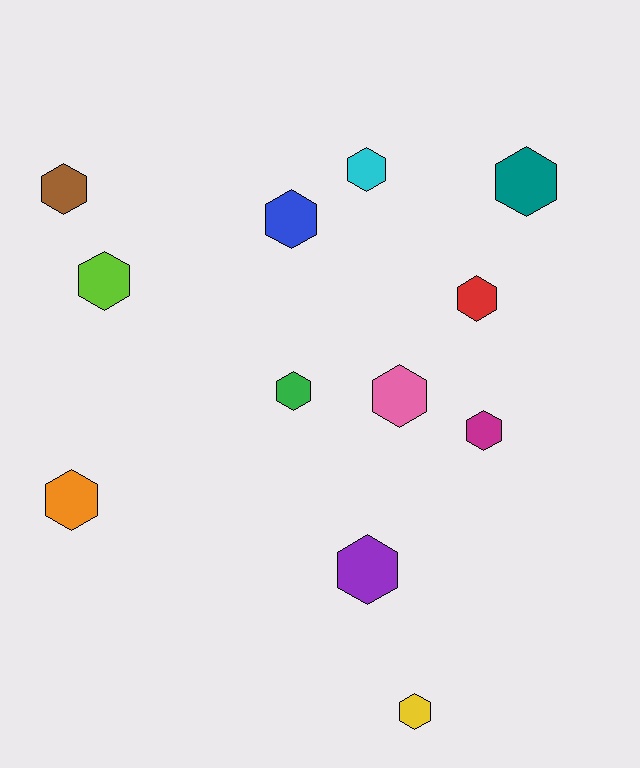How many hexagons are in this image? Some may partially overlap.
There are 12 hexagons.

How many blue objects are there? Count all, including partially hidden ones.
There is 1 blue object.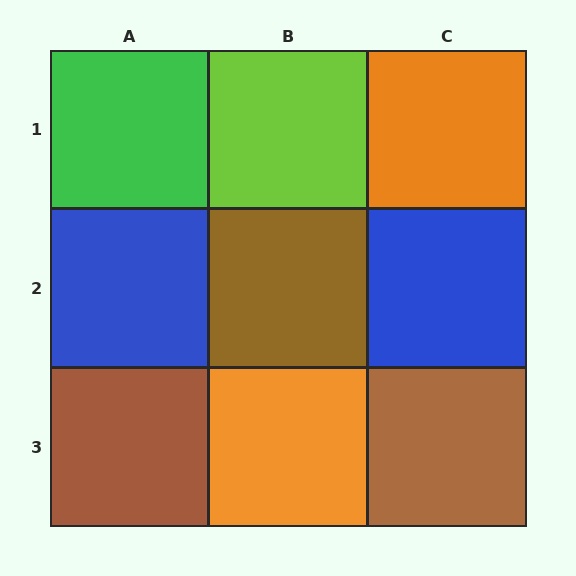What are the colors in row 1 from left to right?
Green, lime, orange.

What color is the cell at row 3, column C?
Brown.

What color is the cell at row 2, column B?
Brown.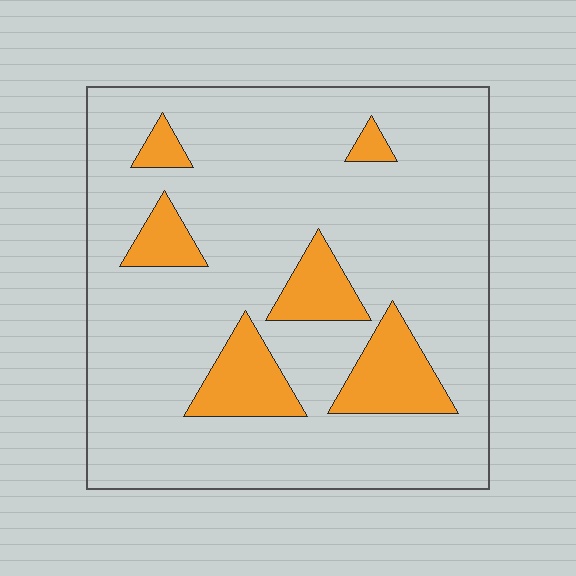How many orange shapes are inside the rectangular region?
6.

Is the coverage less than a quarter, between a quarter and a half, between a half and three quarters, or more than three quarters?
Less than a quarter.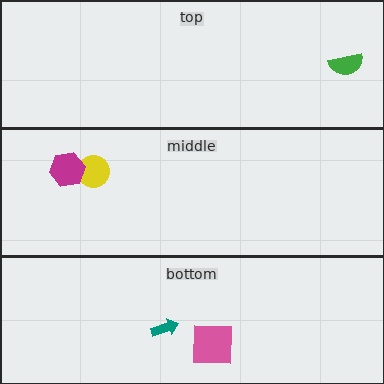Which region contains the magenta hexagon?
The middle region.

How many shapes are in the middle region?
2.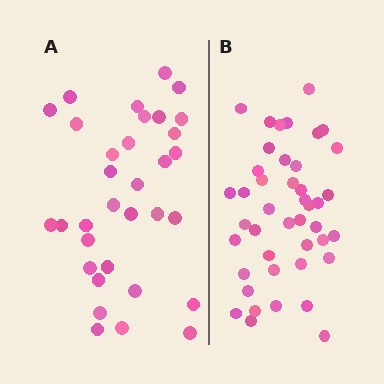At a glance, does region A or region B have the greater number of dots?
Region B (the right region) has more dots.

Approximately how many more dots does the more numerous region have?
Region B has roughly 10 or so more dots than region A.